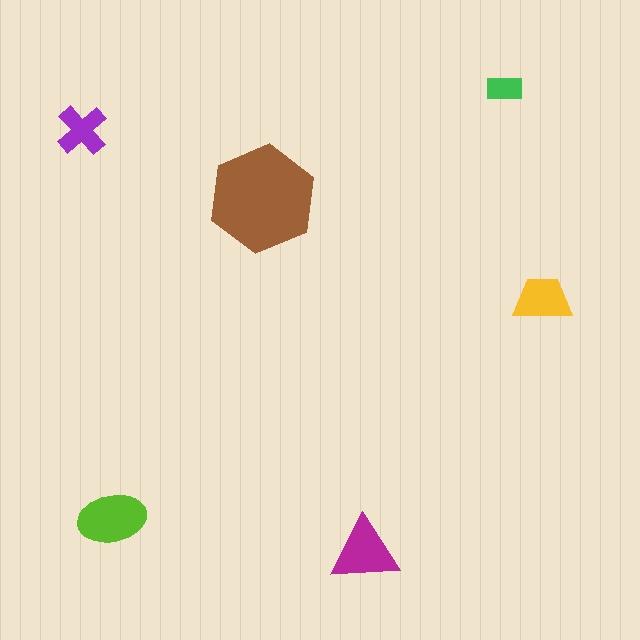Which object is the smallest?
The green rectangle.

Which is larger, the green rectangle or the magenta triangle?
The magenta triangle.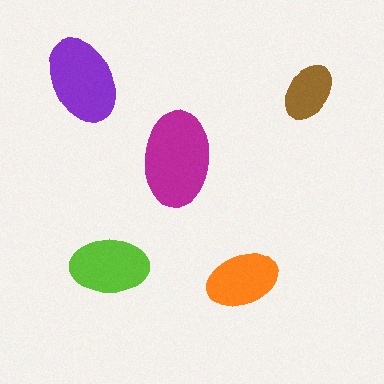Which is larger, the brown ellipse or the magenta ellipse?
The magenta one.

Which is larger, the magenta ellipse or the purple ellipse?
The magenta one.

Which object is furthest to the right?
The brown ellipse is rightmost.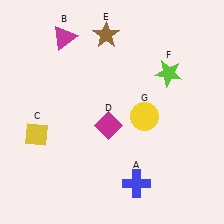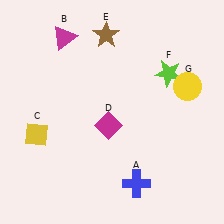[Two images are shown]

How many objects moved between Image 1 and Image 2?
1 object moved between the two images.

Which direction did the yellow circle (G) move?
The yellow circle (G) moved right.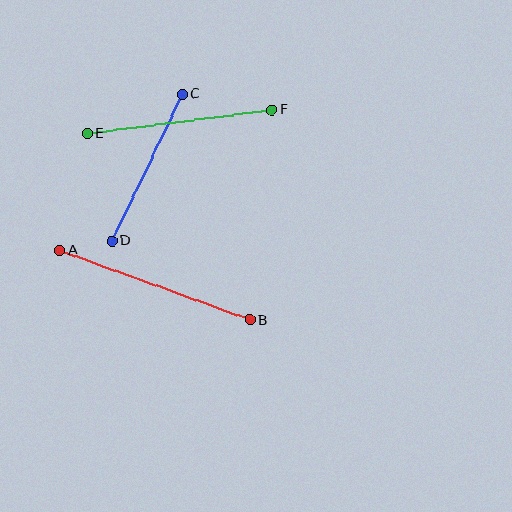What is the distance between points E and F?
The distance is approximately 187 pixels.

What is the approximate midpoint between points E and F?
The midpoint is at approximately (180, 122) pixels.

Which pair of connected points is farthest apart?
Points A and B are farthest apart.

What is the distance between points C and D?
The distance is approximately 163 pixels.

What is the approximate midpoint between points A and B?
The midpoint is at approximately (155, 285) pixels.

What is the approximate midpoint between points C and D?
The midpoint is at approximately (147, 167) pixels.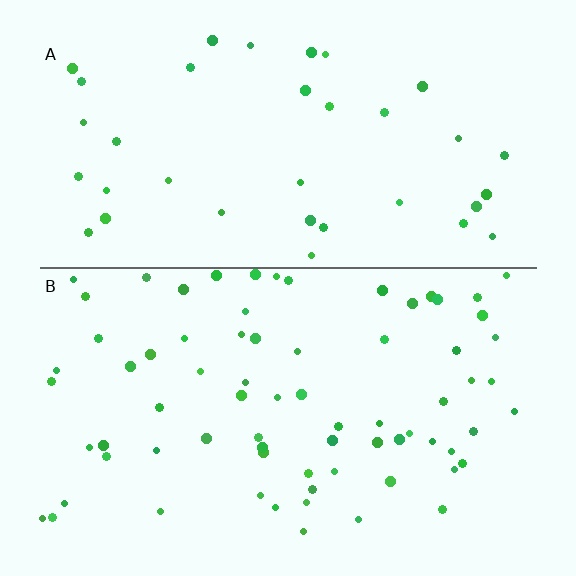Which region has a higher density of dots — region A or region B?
B (the bottom).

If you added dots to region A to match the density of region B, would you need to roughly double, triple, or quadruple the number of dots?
Approximately double.